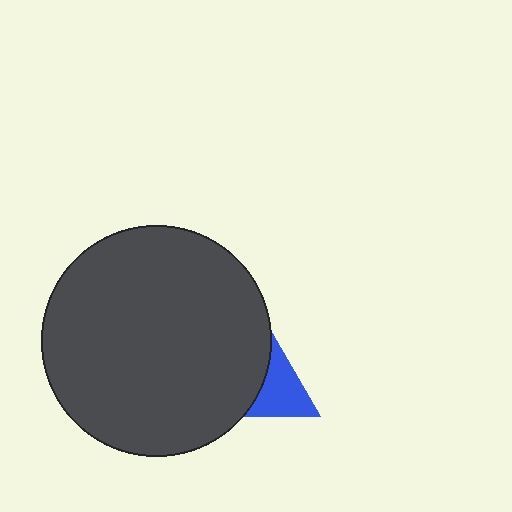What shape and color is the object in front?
The object in front is a dark gray circle.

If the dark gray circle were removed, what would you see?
You would see the complete blue triangle.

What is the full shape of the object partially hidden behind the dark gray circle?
The partially hidden object is a blue triangle.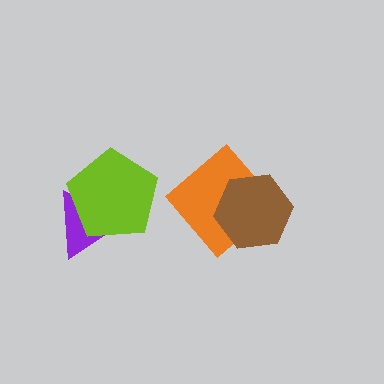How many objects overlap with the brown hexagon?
1 object overlaps with the brown hexagon.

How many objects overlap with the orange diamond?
1 object overlaps with the orange diamond.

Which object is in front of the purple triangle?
The lime pentagon is in front of the purple triangle.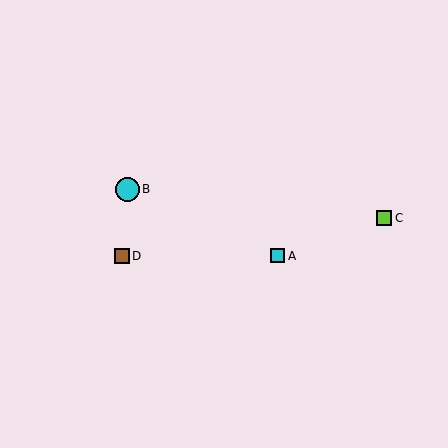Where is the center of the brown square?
The center of the brown square is at (122, 256).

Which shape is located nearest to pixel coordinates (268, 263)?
The cyan square (labeled A) at (278, 256) is nearest to that location.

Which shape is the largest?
The cyan circle (labeled B) is the largest.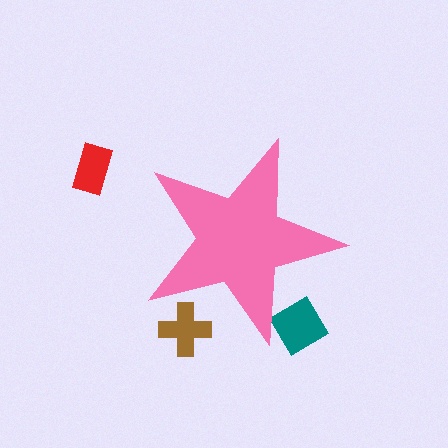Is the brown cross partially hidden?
Yes, the brown cross is partially hidden behind the pink star.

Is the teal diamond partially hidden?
Yes, the teal diamond is partially hidden behind the pink star.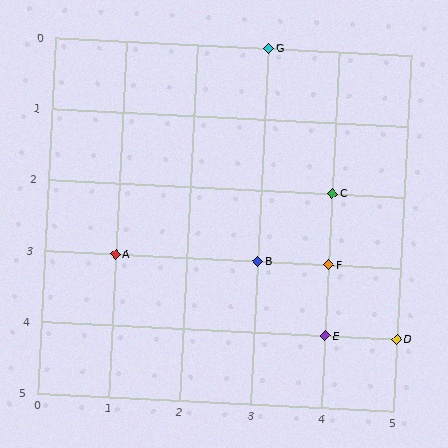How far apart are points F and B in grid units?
Points F and B are 1 column apart.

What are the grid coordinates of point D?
Point D is at grid coordinates (5, 4).